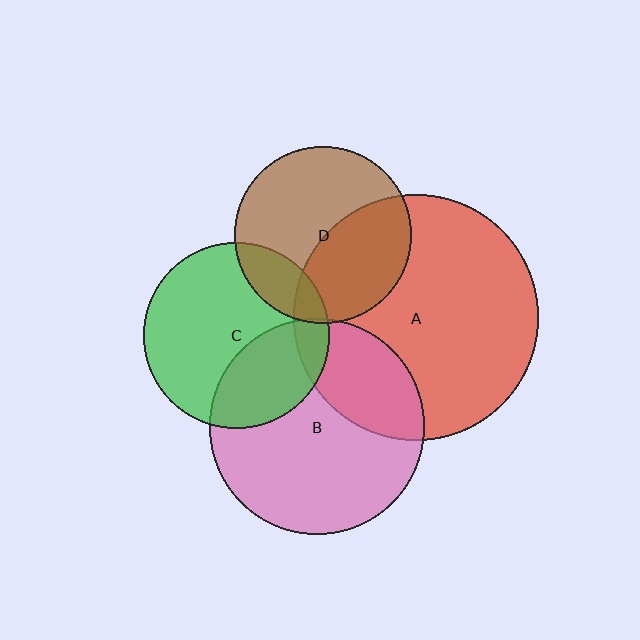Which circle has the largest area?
Circle A (red).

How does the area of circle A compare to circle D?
Approximately 1.9 times.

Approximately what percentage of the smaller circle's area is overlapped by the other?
Approximately 15%.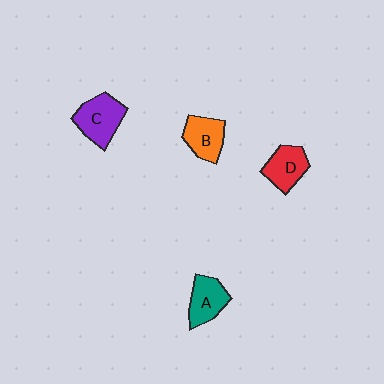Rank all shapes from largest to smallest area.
From largest to smallest: C (purple), B (orange), A (teal), D (red).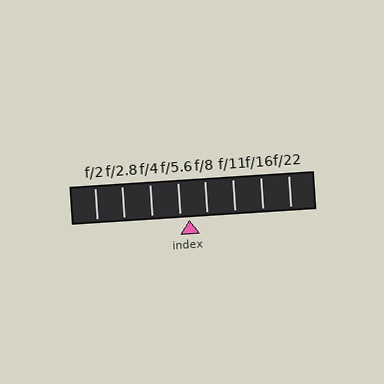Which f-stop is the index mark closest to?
The index mark is closest to f/5.6.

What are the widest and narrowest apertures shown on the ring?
The widest aperture shown is f/2 and the narrowest is f/22.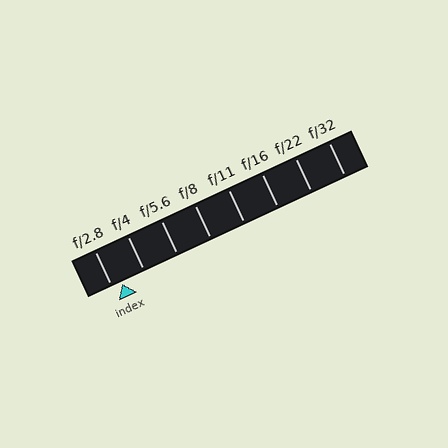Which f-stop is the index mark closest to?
The index mark is closest to f/2.8.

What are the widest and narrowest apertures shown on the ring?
The widest aperture shown is f/2.8 and the narrowest is f/32.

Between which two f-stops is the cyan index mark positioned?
The index mark is between f/2.8 and f/4.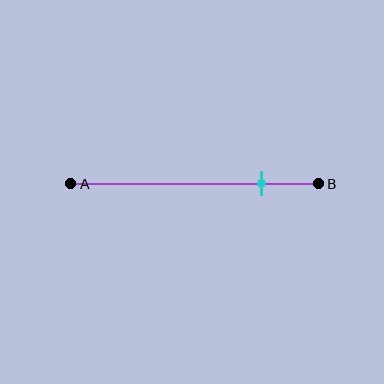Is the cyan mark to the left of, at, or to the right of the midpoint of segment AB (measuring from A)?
The cyan mark is to the right of the midpoint of segment AB.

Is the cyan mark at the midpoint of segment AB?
No, the mark is at about 75% from A, not at the 50% midpoint.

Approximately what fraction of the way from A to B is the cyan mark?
The cyan mark is approximately 75% of the way from A to B.